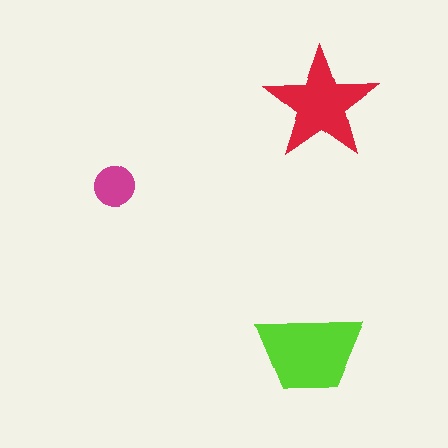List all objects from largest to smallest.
The lime trapezoid, the red star, the magenta circle.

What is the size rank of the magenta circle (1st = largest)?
3rd.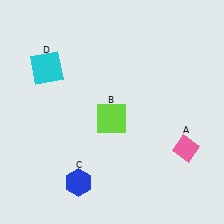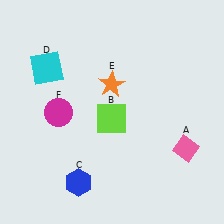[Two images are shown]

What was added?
An orange star (E), a magenta circle (F) were added in Image 2.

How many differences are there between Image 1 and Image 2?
There are 2 differences between the two images.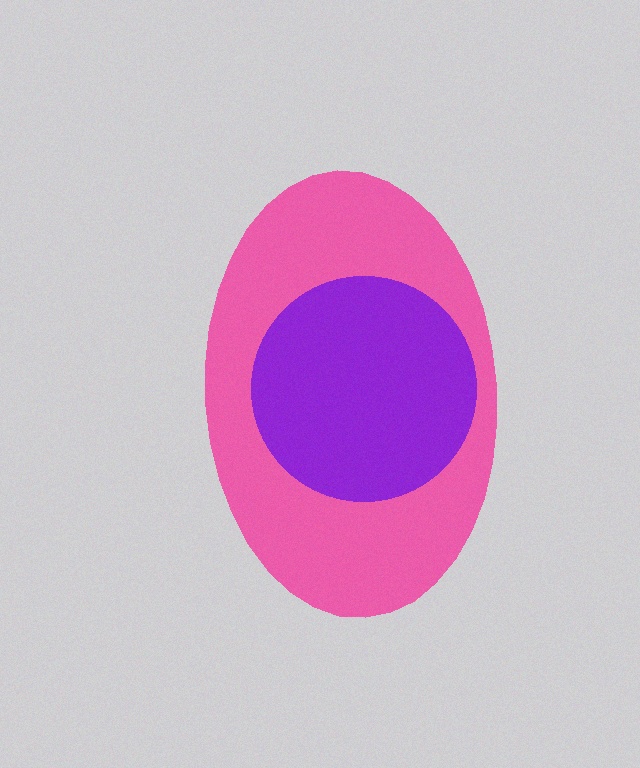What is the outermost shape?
The pink ellipse.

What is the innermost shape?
The purple circle.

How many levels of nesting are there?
2.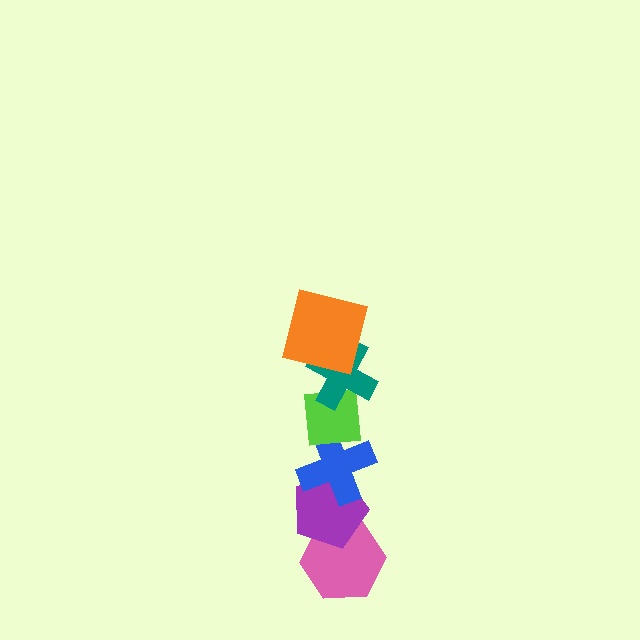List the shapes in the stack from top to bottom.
From top to bottom: the orange square, the teal cross, the lime square, the blue cross, the purple pentagon, the pink hexagon.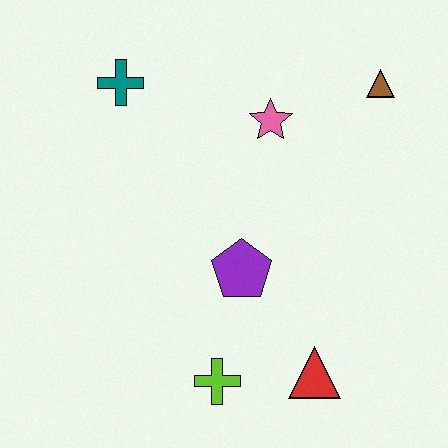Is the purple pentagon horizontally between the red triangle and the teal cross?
Yes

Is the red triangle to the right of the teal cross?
Yes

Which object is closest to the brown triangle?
The pink star is closest to the brown triangle.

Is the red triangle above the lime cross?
Yes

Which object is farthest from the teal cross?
The red triangle is farthest from the teal cross.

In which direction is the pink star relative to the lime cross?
The pink star is above the lime cross.